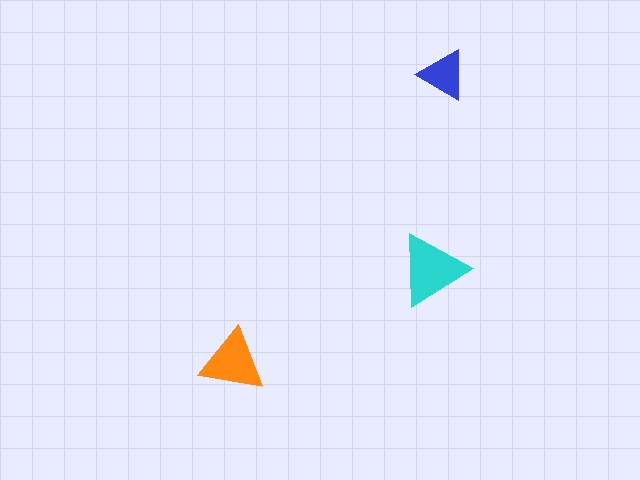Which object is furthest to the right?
The blue triangle is rightmost.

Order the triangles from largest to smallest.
the cyan one, the orange one, the blue one.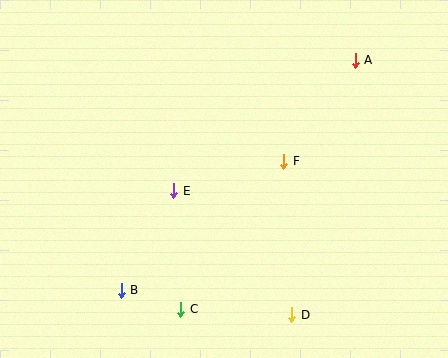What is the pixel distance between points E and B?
The distance between E and B is 113 pixels.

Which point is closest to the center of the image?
Point E at (174, 191) is closest to the center.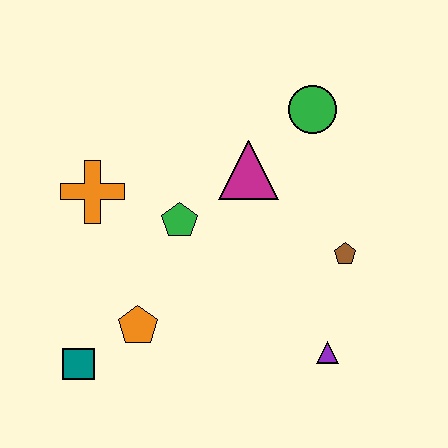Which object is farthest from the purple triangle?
The orange cross is farthest from the purple triangle.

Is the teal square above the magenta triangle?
No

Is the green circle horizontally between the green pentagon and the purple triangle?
Yes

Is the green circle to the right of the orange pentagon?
Yes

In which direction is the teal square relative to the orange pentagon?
The teal square is to the left of the orange pentagon.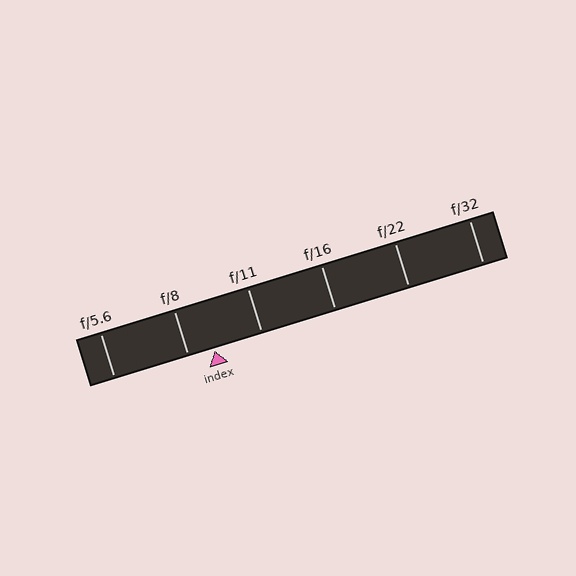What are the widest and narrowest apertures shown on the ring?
The widest aperture shown is f/5.6 and the narrowest is f/32.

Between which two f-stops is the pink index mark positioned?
The index mark is between f/8 and f/11.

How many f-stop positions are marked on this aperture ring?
There are 6 f-stop positions marked.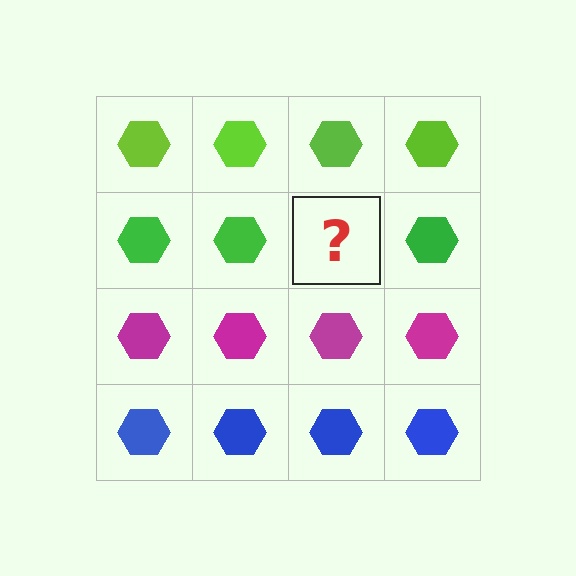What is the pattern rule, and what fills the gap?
The rule is that each row has a consistent color. The gap should be filled with a green hexagon.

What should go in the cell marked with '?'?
The missing cell should contain a green hexagon.